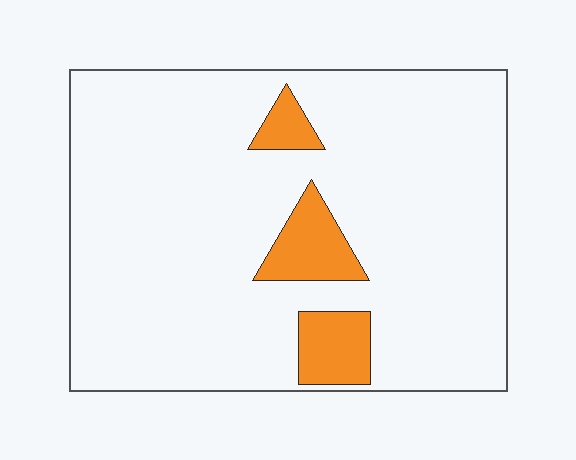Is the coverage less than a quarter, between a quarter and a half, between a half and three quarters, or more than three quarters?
Less than a quarter.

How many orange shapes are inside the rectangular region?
3.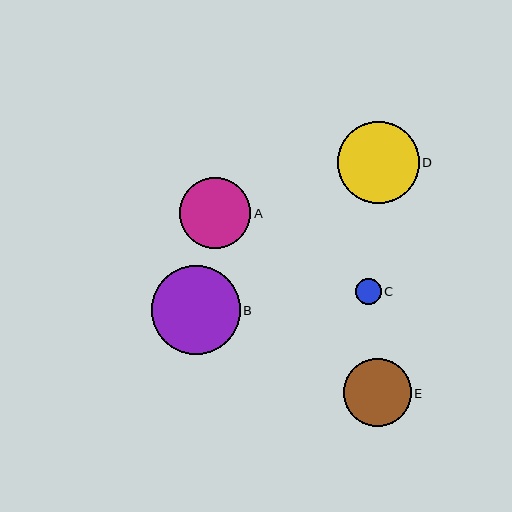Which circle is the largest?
Circle B is the largest with a size of approximately 89 pixels.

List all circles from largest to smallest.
From largest to smallest: B, D, A, E, C.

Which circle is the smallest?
Circle C is the smallest with a size of approximately 25 pixels.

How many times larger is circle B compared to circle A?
Circle B is approximately 1.2 times the size of circle A.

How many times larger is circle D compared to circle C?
Circle D is approximately 3.2 times the size of circle C.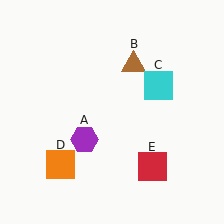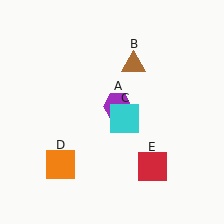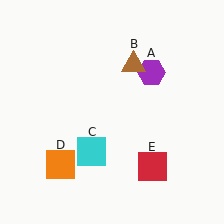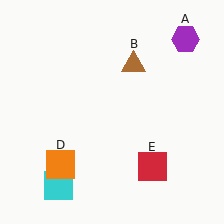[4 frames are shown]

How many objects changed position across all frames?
2 objects changed position: purple hexagon (object A), cyan square (object C).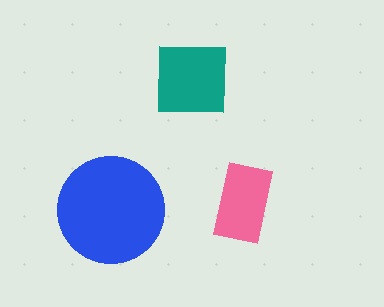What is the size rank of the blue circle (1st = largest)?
1st.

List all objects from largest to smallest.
The blue circle, the teal square, the pink rectangle.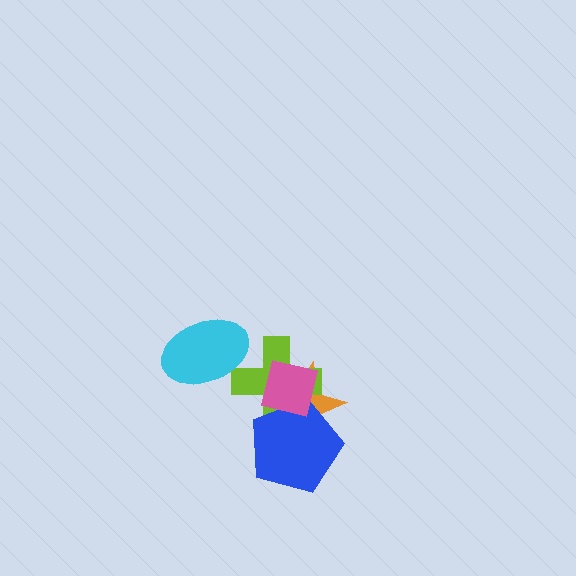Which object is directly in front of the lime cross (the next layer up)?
The cyan ellipse is directly in front of the lime cross.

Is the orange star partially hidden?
Yes, it is partially covered by another shape.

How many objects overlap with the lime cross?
4 objects overlap with the lime cross.